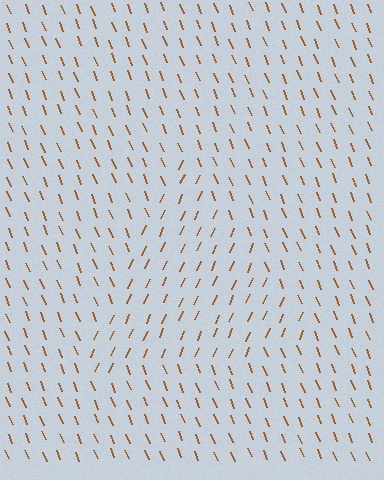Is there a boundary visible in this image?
Yes, there is a texture boundary formed by a change in line orientation.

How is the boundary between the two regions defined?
The boundary is defined purely by a change in line orientation (approximately 45 degrees difference). All lines are the same color and thickness.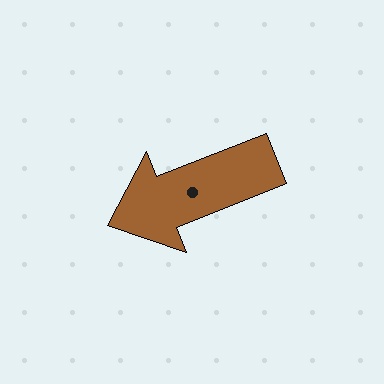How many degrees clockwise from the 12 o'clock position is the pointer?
Approximately 248 degrees.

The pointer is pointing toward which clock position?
Roughly 8 o'clock.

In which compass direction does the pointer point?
West.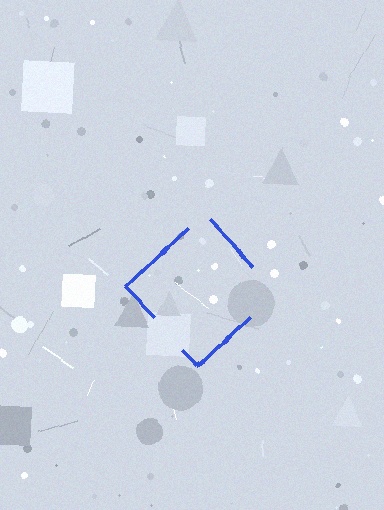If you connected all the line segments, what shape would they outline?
They would outline a diamond.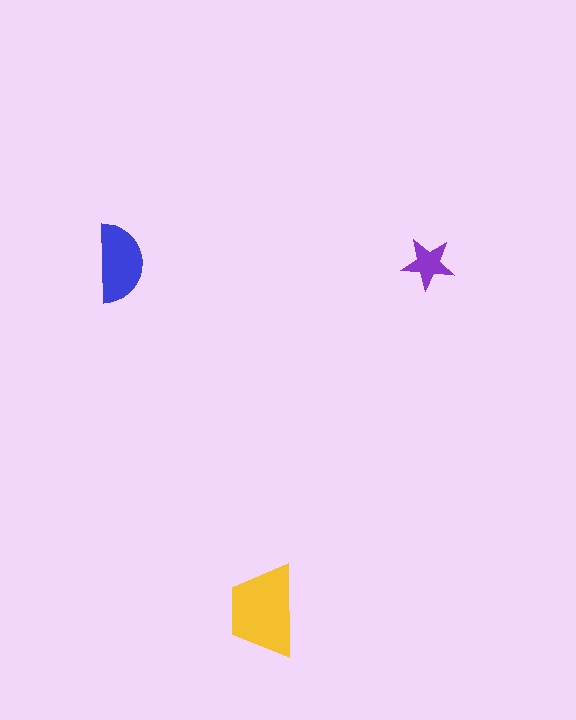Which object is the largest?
The yellow trapezoid.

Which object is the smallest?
The purple star.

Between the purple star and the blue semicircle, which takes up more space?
The blue semicircle.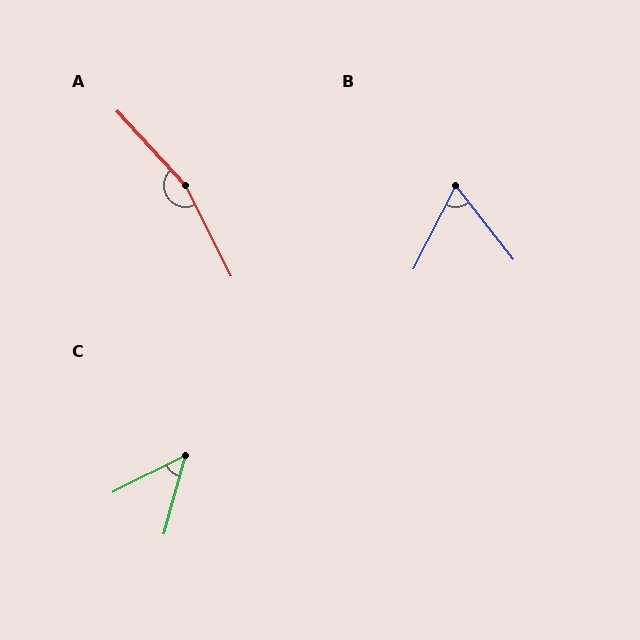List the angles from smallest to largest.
C (47°), B (65°), A (164°).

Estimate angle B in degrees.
Approximately 65 degrees.